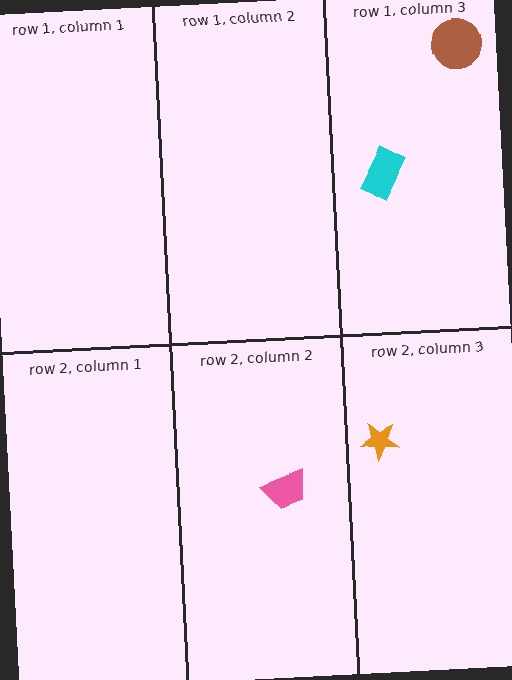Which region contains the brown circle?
The row 1, column 3 region.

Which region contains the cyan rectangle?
The row 1, column 3 region.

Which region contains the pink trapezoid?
The row 2, column 2 region.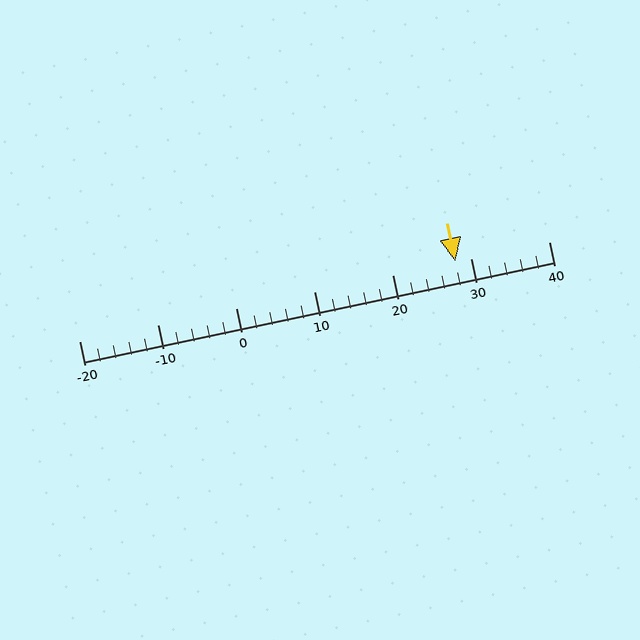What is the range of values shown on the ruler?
The ruler shows values from -20 to 40.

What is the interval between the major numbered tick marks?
The major tick marks are spaced 10 units apart.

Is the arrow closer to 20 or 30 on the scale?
The arrow is closer to 30.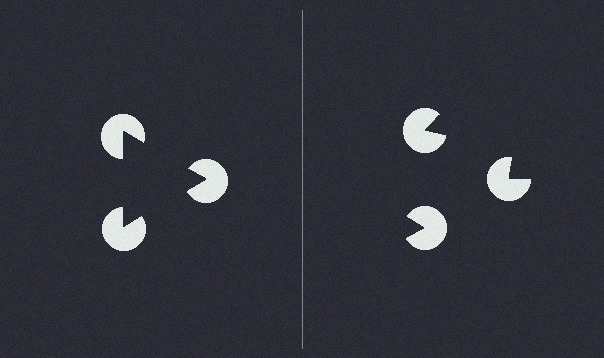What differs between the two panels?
The pac-man discs are positioned identically on both sides; only the wedge orientations differ. On the left they align to a triangle; on the right they are misaligned.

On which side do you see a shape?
An illusory triangle appears on the left side. On the right side the wedge cuts are rotated, so no coherent shape forms.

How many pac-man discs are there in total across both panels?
6 — 3 on each side.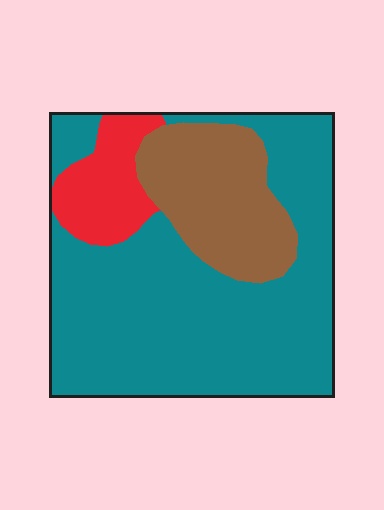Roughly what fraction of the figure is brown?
Brown takes up between a sixth and a third of the figure.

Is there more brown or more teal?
Teal.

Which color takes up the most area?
Teal, at roughly 65%.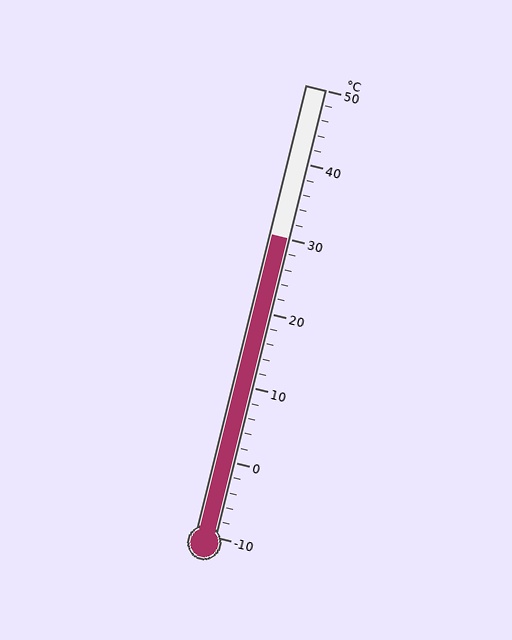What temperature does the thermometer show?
The thermometer shows approximately 30°C.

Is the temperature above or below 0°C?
The temperature is above 0°C.